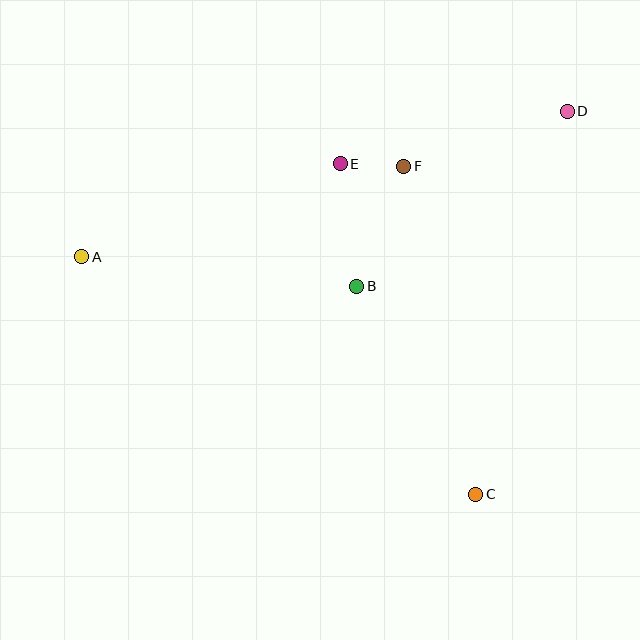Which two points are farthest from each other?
Points A and D are farthest from each other.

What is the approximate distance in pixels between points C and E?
The distance between C and E is approximately 357 pixels.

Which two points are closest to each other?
Points E and F are closest to each other.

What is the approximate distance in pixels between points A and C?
The distance between A and C is approximately 460 pixels.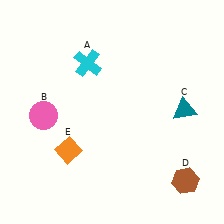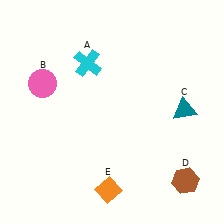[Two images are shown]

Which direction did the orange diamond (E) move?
The orange diamond (E) moved right.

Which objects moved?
The objects that moved are: the pink circle (B), the orange diamond (E).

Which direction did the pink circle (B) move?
The pink circle (B) moved up.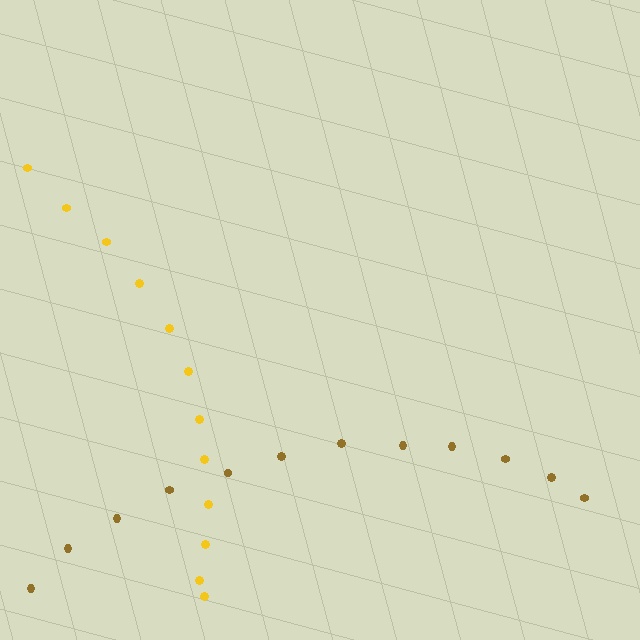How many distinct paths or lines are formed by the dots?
There are 2 distinct paths.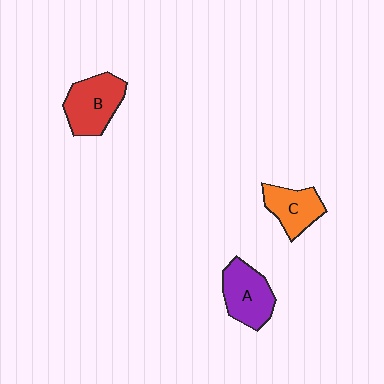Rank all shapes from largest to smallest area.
From largest to smallest: B (red), A (purple), C (orange).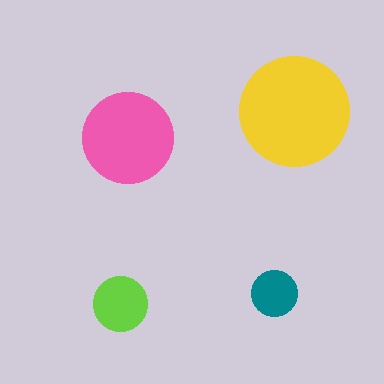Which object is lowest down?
The lime circle is bottommost.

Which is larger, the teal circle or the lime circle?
The lime one.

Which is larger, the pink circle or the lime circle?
The pink one.